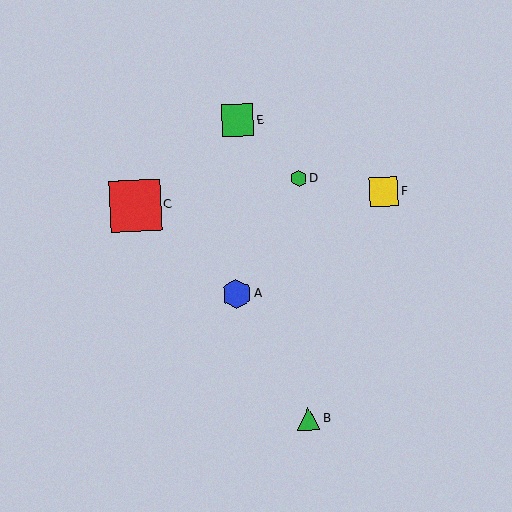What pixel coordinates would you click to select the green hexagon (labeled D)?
Click at (299, 179) to select the green hexagon D.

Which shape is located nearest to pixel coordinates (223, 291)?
The blue hexagon (labeled A) at (236, 294) is nearest to that location.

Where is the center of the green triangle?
The center of the green triangle is at (309, 419).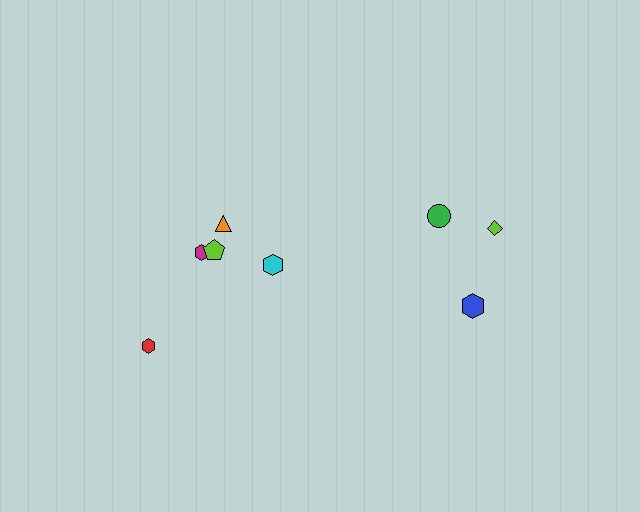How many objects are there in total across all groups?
There are 8 objects.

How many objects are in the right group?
There are 3 objects.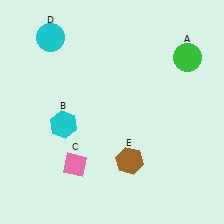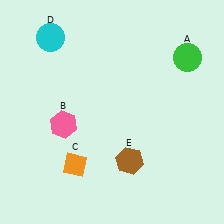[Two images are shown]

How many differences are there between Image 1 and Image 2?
There are 2 differences between the two images.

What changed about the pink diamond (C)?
In Image 1, C is pink. In Image 2, it changed to orange.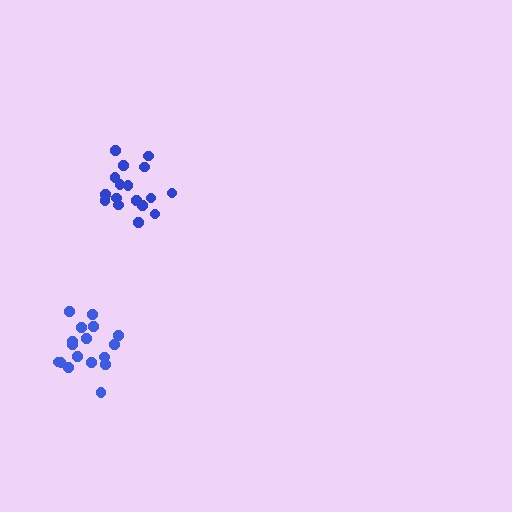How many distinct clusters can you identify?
There are 2 distinct clusters.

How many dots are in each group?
Group 1: 17 dots, Group 2: 17 dots (34 total).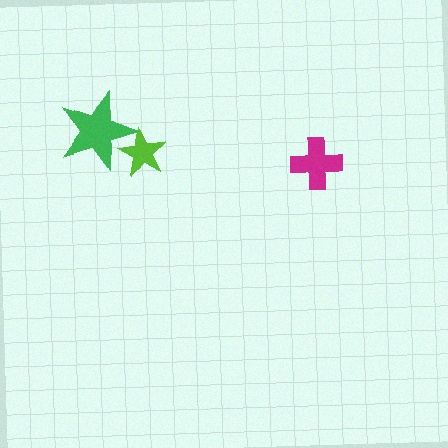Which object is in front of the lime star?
The green star is in front of the lime star.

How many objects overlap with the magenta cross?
0 objects overlap with the magenta cross.